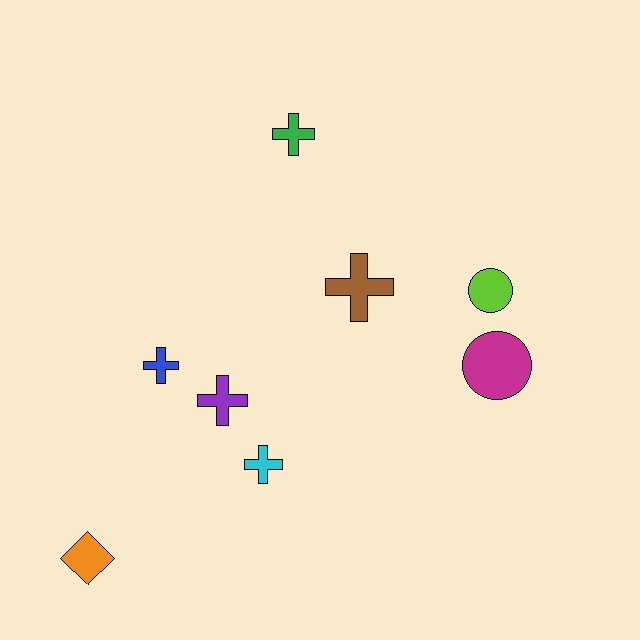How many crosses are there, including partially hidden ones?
There are 5 crosses.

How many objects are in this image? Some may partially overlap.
There are 8 objects.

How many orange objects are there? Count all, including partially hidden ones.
There is 1 orange object.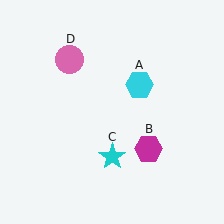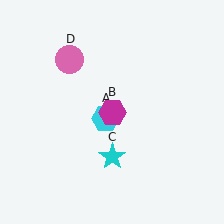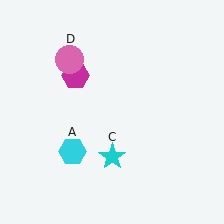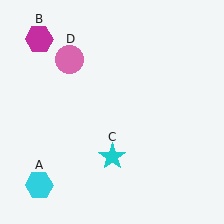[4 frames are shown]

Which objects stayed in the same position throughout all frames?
Cyan star (object C) and pink circle (object D) remained stationary.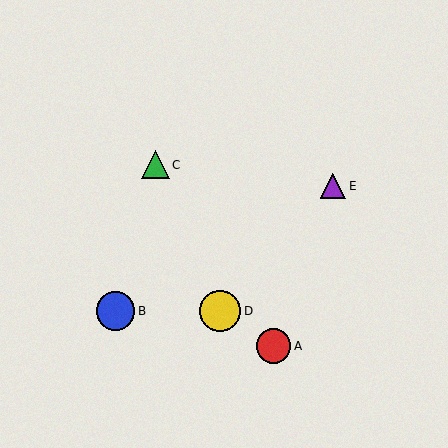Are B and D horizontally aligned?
Yes, both are at y≈311.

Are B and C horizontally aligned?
No, B is at y≈311 and C is at y≈165.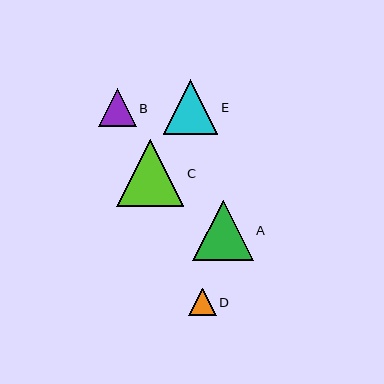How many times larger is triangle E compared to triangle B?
Triangle E is approximately 1.4 times the size of triangle B.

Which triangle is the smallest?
Triangle D is the smallest with a size of approximately 27 pixels.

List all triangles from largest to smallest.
From largest to smallest: C, A, E, B, D.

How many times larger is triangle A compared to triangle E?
Triangle A is approximately 1.1 times the size of triangle E.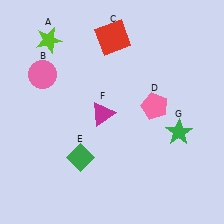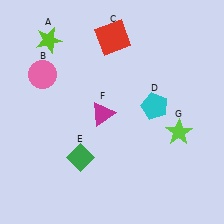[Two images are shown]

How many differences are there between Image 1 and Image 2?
There are 2 differences between the two images.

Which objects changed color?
D changed from pink to cyan. G changed from green to lime.